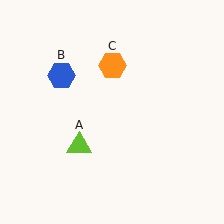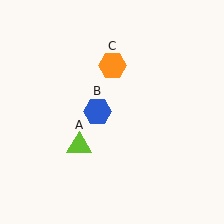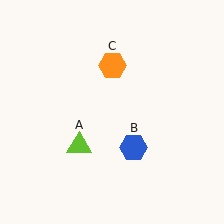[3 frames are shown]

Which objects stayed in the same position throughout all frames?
Lime triangle (object A) and orange hexagon (object C) remained stationary.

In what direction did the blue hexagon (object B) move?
The blue hexagon (object B) moved down and to the right.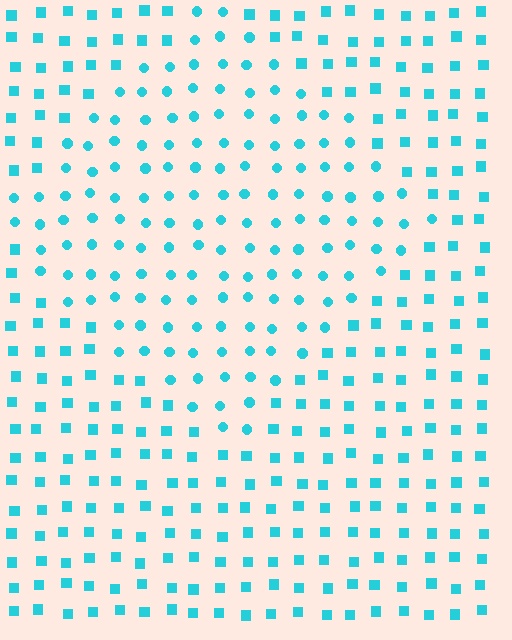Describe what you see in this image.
The image is filled with small cyan elements arranged in a uniform grid. A diamond-shaped region contains circles, while the surrounding area contains squares. The boundary is defined purely by the change in element shape.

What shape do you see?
I see a diamond.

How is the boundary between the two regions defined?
The boundary is defined by a change in element shape: circles inside vs. squares outside. All elements share the same color and spacing.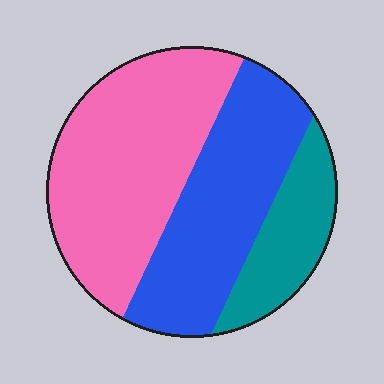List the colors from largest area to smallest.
From largest to smallest: pink, blue, teal.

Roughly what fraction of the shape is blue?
Blue takes up about three eighths (3/8) of the shape.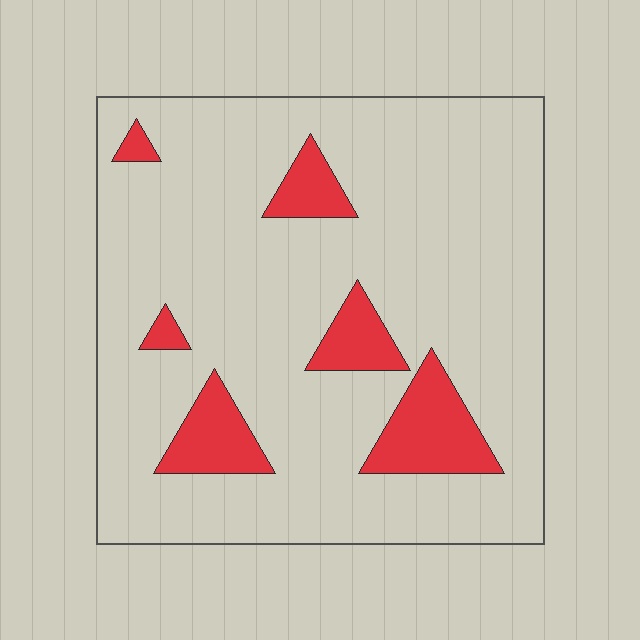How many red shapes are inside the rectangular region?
6.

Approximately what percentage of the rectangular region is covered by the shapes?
Approximately 15%.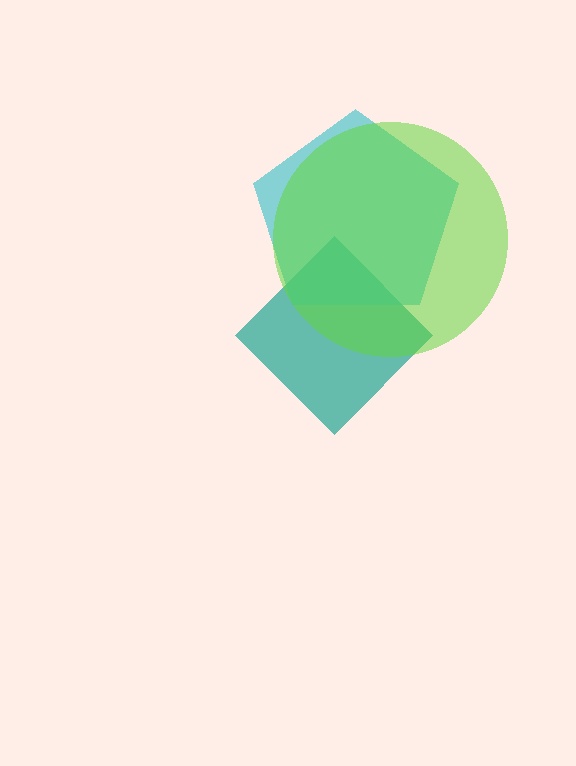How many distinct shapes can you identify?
There are 3 distinct shapes: a teal diamond, a cyan pentagon, a lime circle.